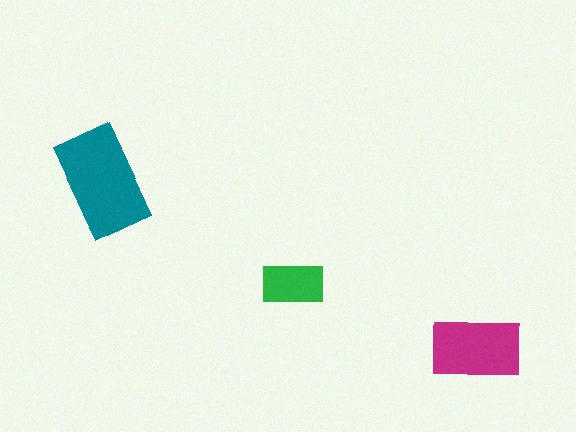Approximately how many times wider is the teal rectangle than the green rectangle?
About 2 times wider.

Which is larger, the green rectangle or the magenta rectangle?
The magenta one.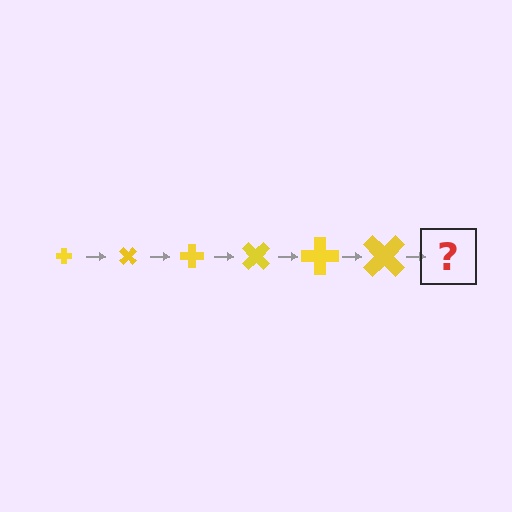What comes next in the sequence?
The next element should be a cross, larger than the previous one and rotated 270 degrees from the start.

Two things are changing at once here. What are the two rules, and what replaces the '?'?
The two rules are that the cross grows larger each step and it rotates 45 degrees each step. The '?' should be a cross, larger than the previous one and rotated 270 degrees from the start.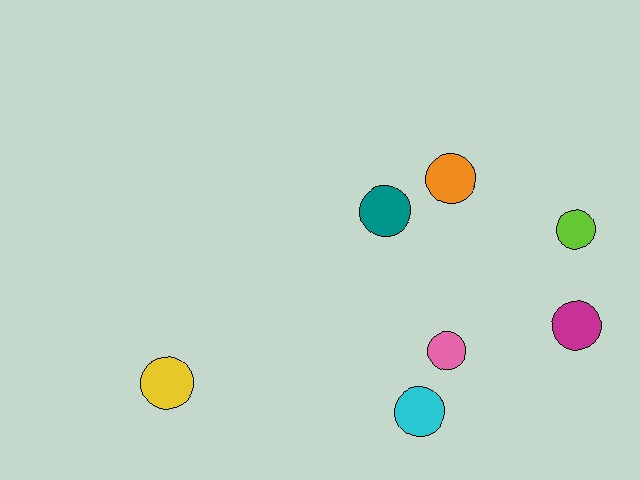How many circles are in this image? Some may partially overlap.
There are 7 circles.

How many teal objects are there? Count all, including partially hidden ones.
There is 1 teal object.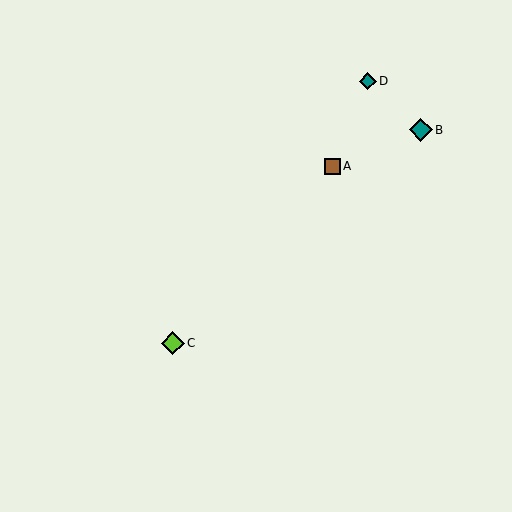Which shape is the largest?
The teal diamond (labeled B) is the largest.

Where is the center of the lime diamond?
The center of the lime diamond is at (173, 343).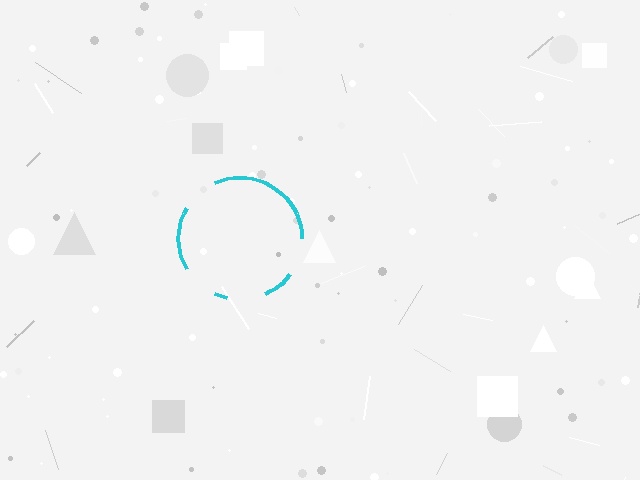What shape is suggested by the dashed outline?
The dashed outline suggests a circle.